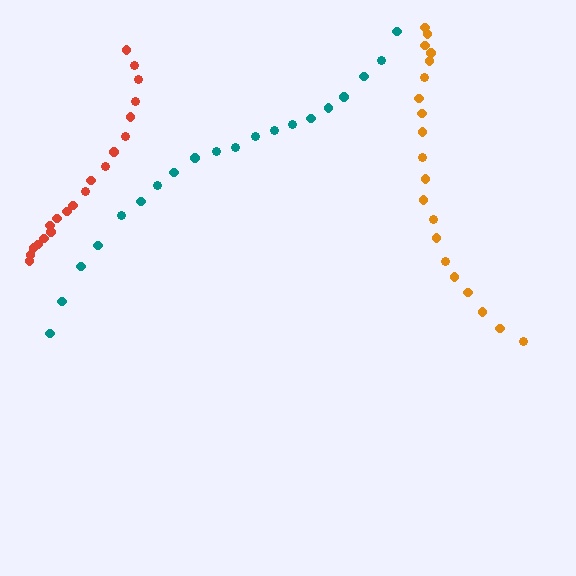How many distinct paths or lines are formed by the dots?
There are 3 distinct paths.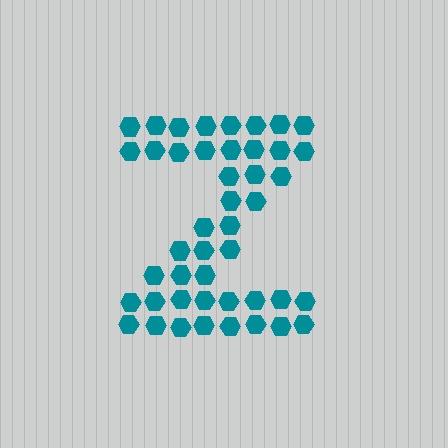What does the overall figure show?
The overall figure shows the letter Z.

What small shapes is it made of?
It is made of small hexagons.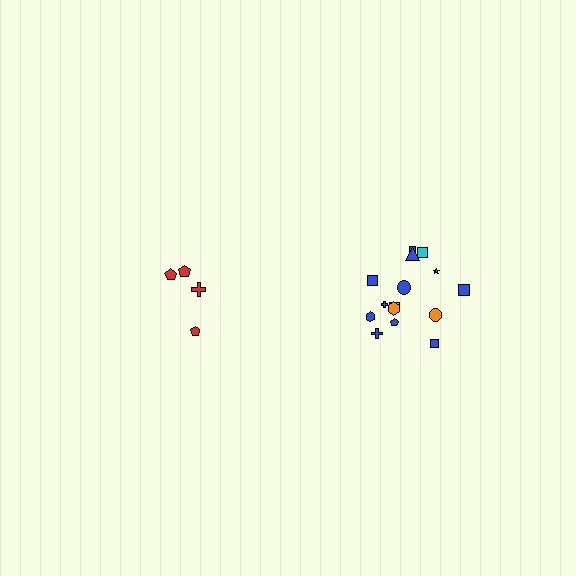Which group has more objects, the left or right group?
The right group.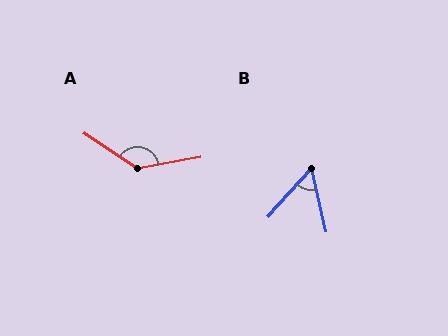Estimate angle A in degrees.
Approximately 136 degrees.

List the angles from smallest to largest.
B (55°), A (136°).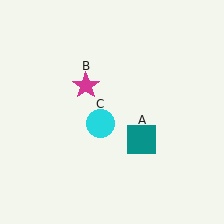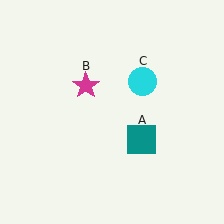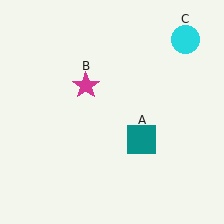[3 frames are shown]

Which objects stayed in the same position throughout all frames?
Teal square (object A) and magenta star (object B) remained stationary.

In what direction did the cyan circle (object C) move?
The cyan circle (object C) moved up and to the right.